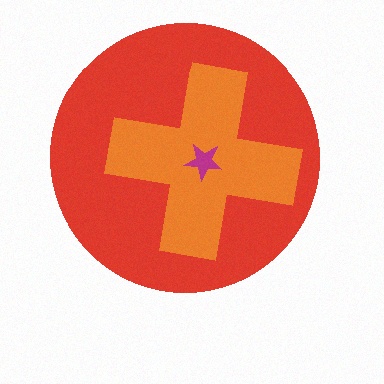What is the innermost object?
The magenta star.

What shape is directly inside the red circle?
The orange cross.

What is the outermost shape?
The red circle.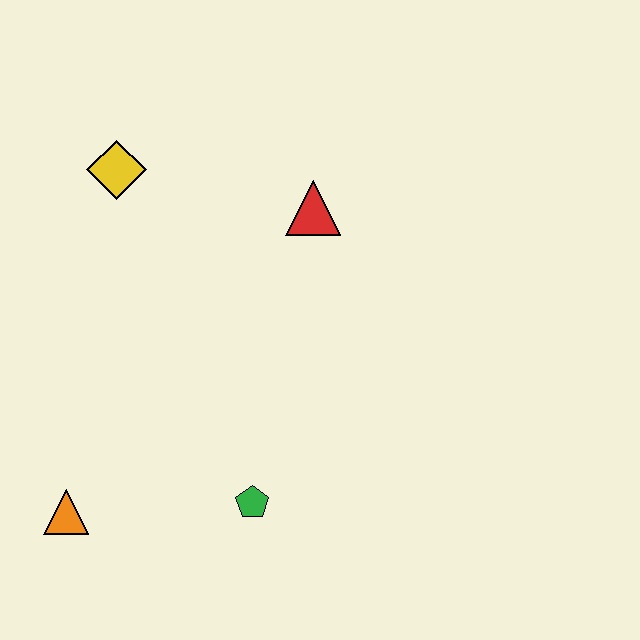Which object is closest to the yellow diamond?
The red triangle is closest to the yellow diamond.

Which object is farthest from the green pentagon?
The yellow diamond is farthest from the green pentagon.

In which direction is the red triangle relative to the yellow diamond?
The red triangle is to the right of the yellow diamond.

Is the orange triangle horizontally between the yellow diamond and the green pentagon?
No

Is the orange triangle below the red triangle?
Yes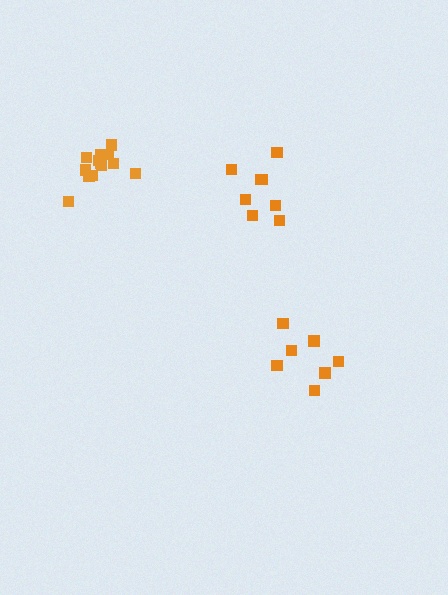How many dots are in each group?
Group 1: 8 dots, Group 2: 13 dots, Group 3: 7 dots (28 total).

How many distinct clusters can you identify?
There are 3 distinct clusters.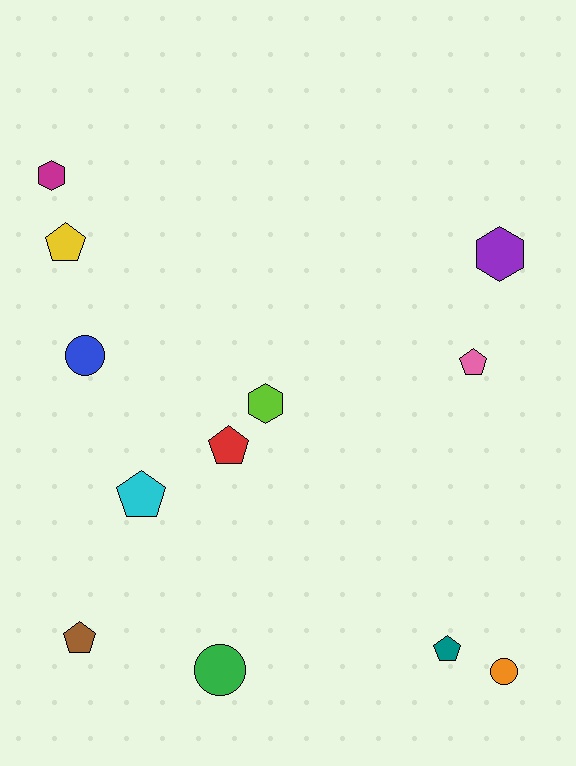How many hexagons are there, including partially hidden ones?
There are 3 hexagons.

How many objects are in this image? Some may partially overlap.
There are 12 objects.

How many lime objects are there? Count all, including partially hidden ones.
There is 1 lime object.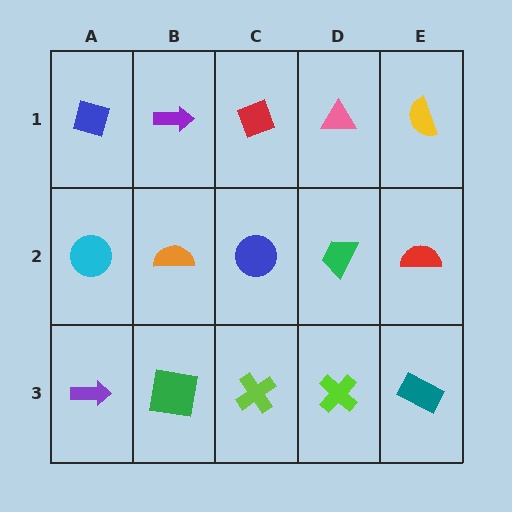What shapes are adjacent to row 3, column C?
A blue circle (row 2, column C), a green square (row 3, column B), a lime cross (row 3, column D).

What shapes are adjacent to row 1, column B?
An orange semicircle (row 2, column B), a blue diamond (row 1, column A), a red diamond (row 1, column C).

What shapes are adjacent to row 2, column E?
A yellow semicircle (row 1, column E), a teal rectangle (row 3, column E), a green trapezoid (row 2, column D).